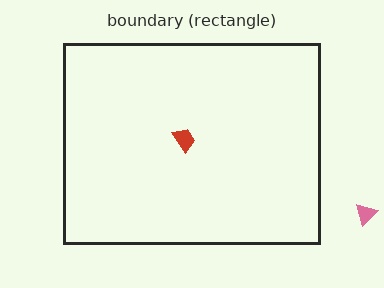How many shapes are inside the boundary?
1 inside, 1 outside.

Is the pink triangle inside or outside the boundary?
Outside.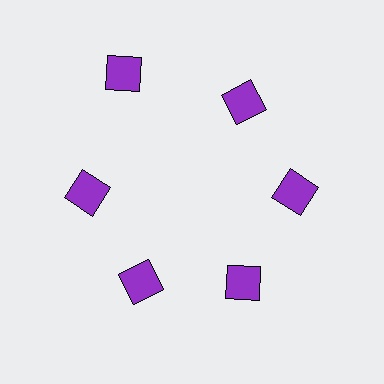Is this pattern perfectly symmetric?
No. The 6 purple squares are arranged in a ring, but one element near the 11 o'clock position is pushed outward from the center, breaking the 6-fold rotational symmetry.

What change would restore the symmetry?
The symmetry would be restored by moving it inward, back onto the ring so that all 6 squares sit at equal angles and equal distance from the center.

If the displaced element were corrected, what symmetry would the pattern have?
It would have 6-fold rotational symmetry — the pattern would map onto itself every 60 degrees.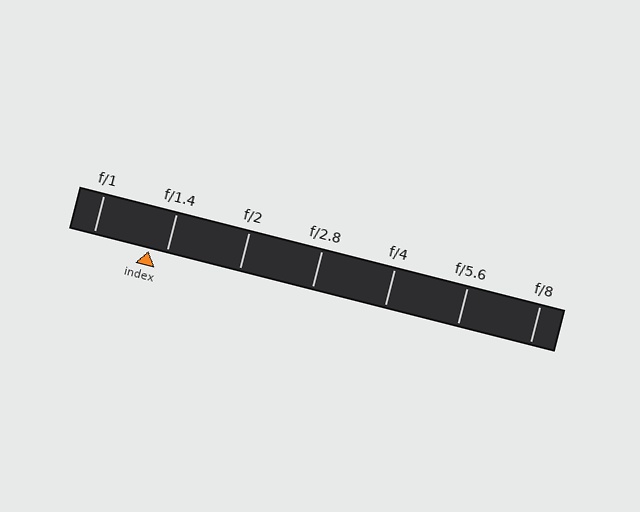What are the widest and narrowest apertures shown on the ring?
The widest aperture shown is f/1 and the narrowest is f/8.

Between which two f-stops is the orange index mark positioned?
The index mark is between f/1 and f/1.4.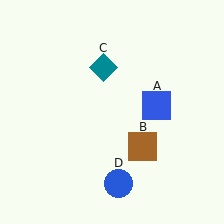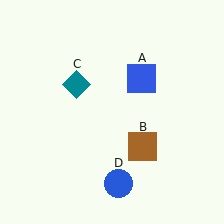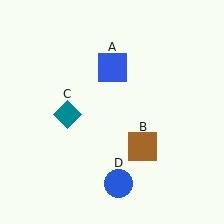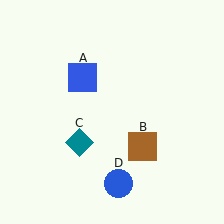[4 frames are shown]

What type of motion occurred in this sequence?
The blue square (object A), teal diamond (object C) rotated counterclockwise around the center of the scene.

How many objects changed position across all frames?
2 objects changed position: blue square (object A), teal diamond (object C).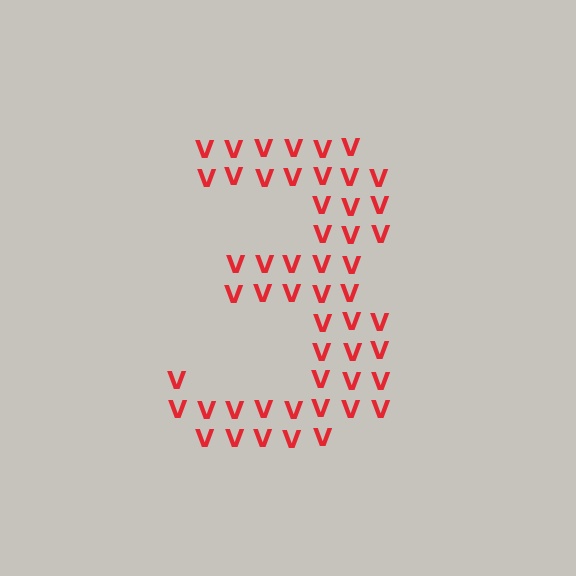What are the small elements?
The small elements are letter V's.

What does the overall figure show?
The overall figure shows the digit 3.